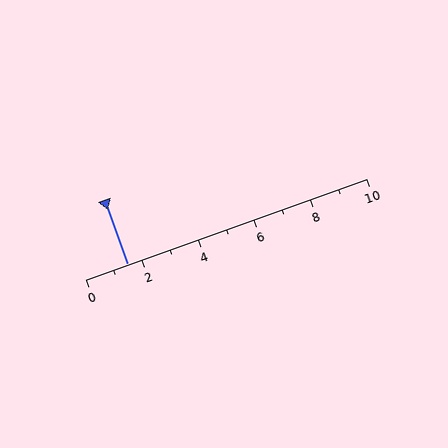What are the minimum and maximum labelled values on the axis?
The axis runs from 0 to 10.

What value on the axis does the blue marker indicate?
The marker indicates approximately 1.5.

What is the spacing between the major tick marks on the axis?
The major ticks are spaced 2 apart.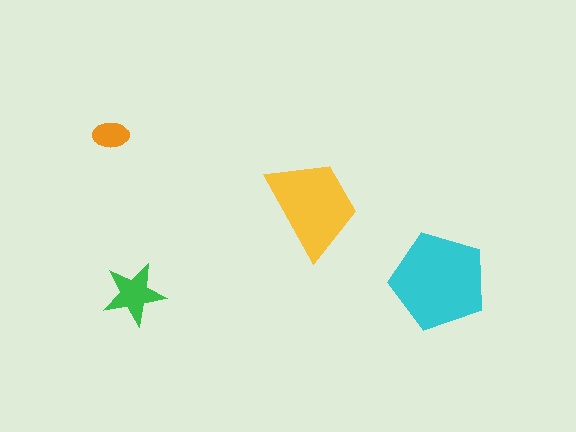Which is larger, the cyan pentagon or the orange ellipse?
The cyan pentagon.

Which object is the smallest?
The orange ellipse.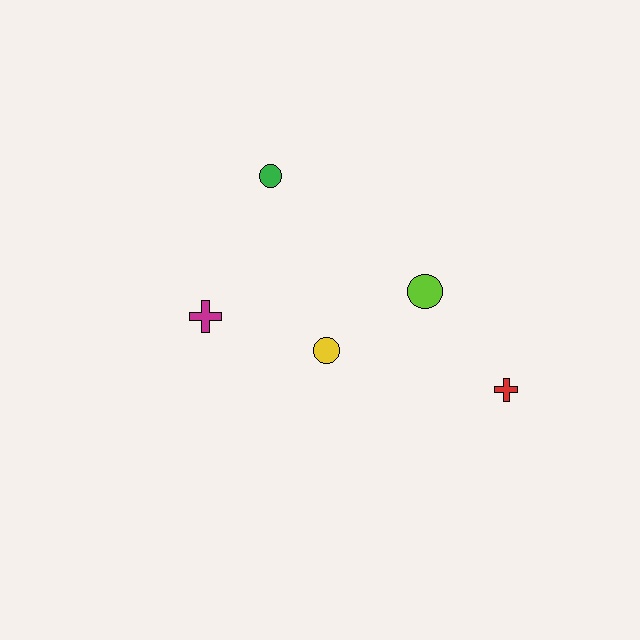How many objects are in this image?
There are 5 objects.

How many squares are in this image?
There are no squares.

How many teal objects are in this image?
There are no teal objects.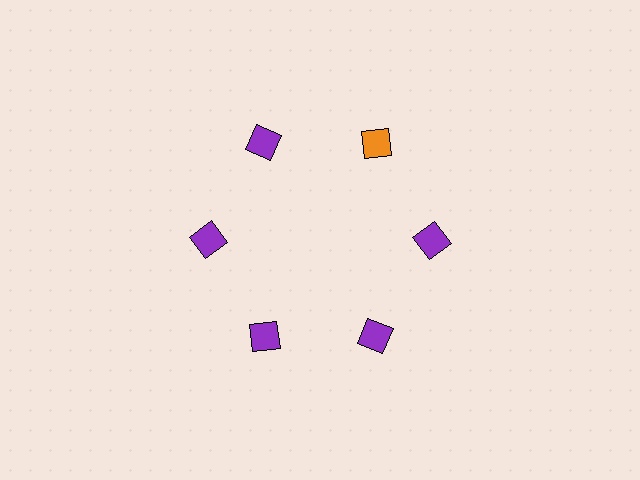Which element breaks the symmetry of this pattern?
The orange diamond at roughly the 1 o'clock position breaks the symmetry. All other shapes are purple diamonds.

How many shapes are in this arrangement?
There are 6 shapes arranged in a ring pattern.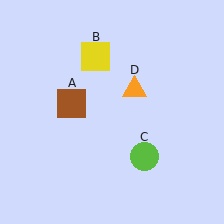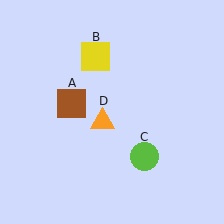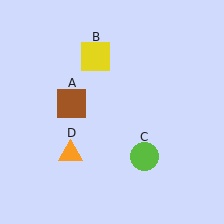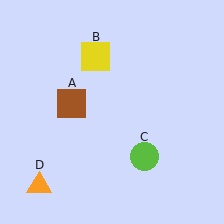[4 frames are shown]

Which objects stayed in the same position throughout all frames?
Brown square (object A) and yellow square (object B) and lime circle (object C) remained stationary.